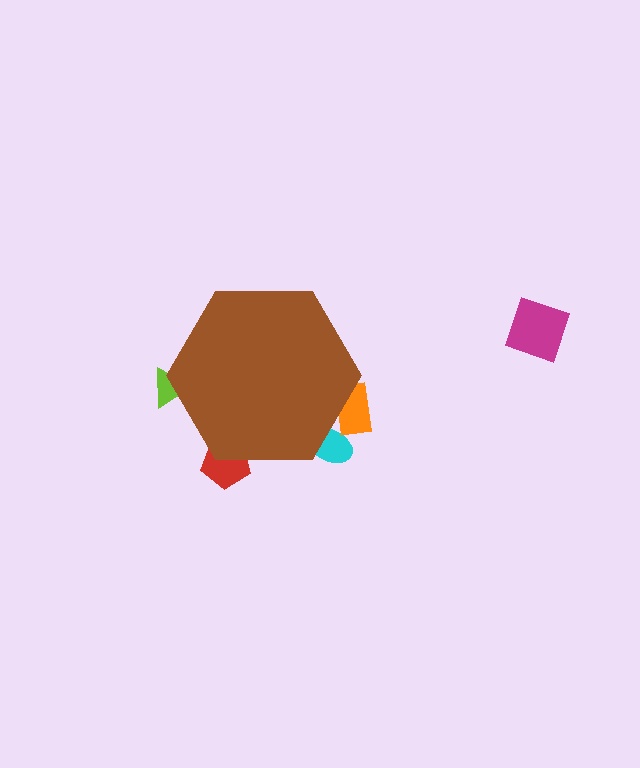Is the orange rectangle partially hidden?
Yes, the orange rectangle is partially hidden behind the brown hexagon.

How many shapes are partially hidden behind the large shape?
4 shapes are partially hidden.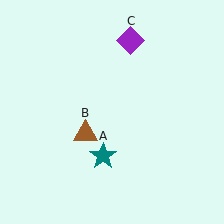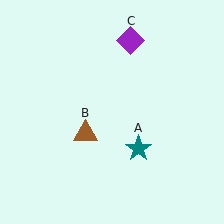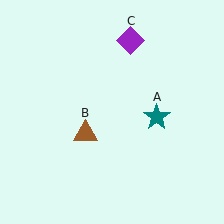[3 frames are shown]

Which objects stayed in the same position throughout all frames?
Brown triangle (object B) and purple diamond (object C) remained stationary.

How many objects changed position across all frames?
1 object changed position: teal star (object A).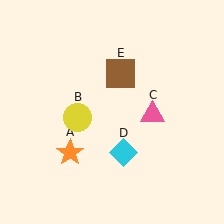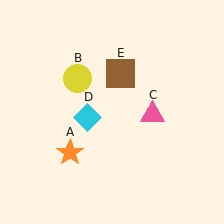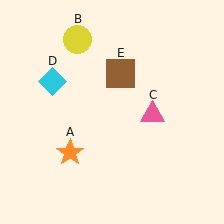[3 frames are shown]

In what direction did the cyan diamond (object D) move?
The cyan diamond (object D) moved up and to the left.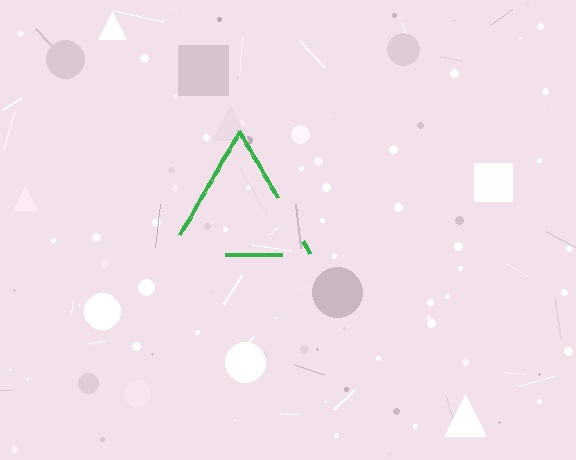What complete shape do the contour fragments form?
The contour fragments form a triangle.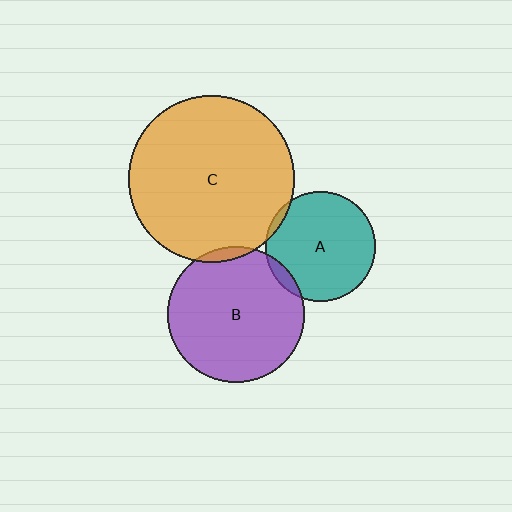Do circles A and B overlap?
Yes.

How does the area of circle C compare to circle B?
Approximately 1.5 times.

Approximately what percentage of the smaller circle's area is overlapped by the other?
Approximately 5%.